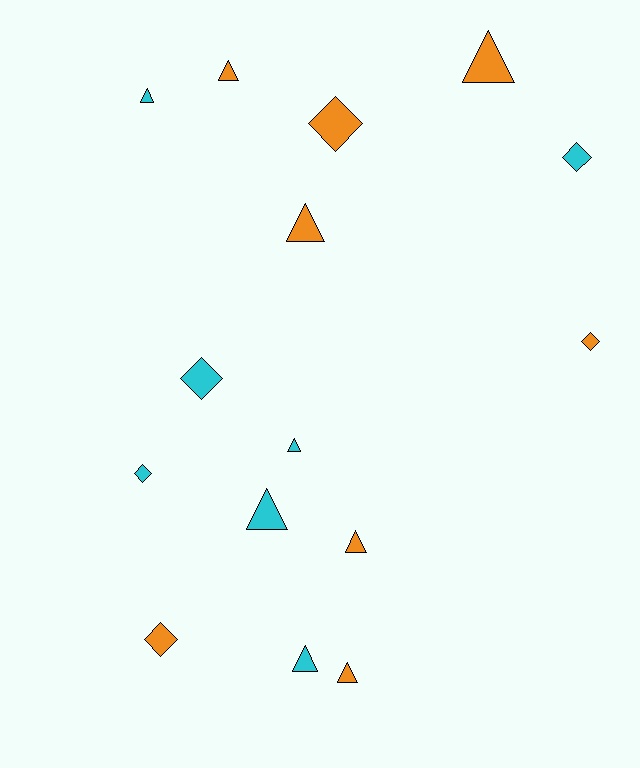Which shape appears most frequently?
Triangle, with 9 objects.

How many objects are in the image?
There are 15 objects.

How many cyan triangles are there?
There are 4 cyan triangles.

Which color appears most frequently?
Orange, with 8 objects.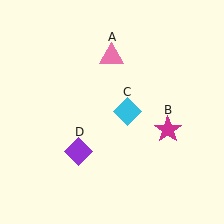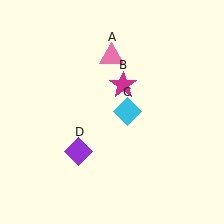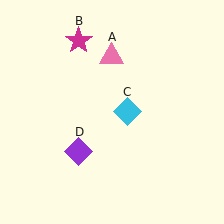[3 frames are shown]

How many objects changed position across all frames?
1 object changed position: magenta star (object B).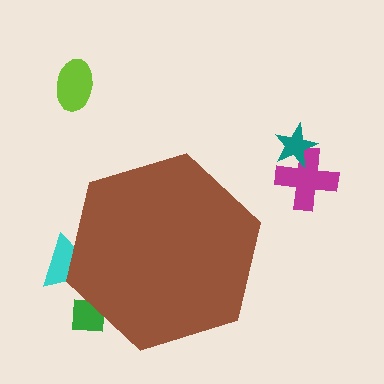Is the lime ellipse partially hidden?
No, the lime ellipse is fully visible.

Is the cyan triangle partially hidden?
Yes, the cyan triangle is partially hidden behind the brown hexagon.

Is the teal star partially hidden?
No, the teal star is fully visible.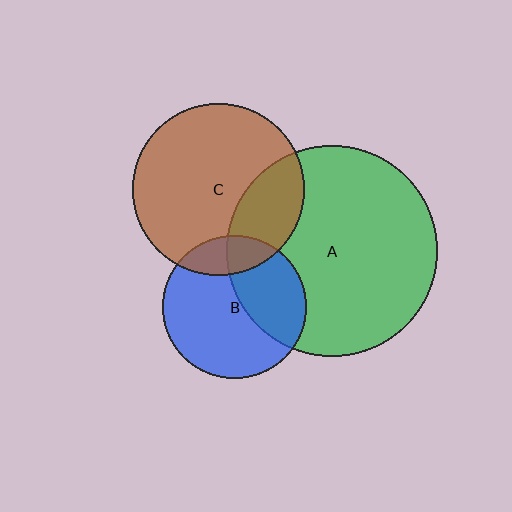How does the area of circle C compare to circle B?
Approximately 1.4 times.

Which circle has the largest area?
Circle A (green).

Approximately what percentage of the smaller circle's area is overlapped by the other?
Approximately 25%.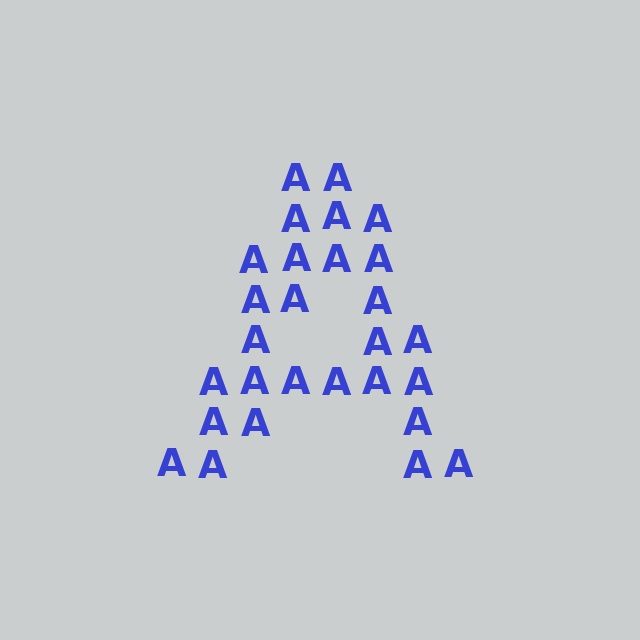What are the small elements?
The small elements are letter A's.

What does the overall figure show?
The overall figure shows the letter A.